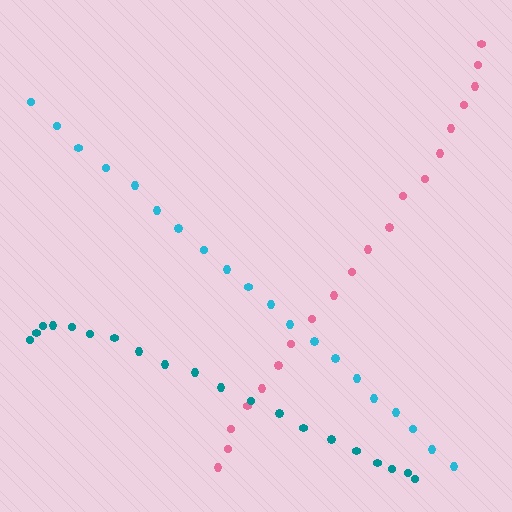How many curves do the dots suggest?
There are 3 distinct paths.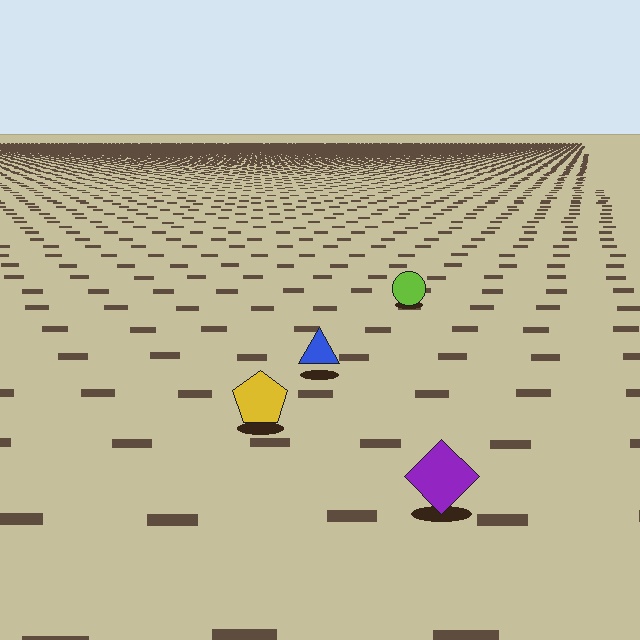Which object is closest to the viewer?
The purple diamond is closest. The texture marks near it are larger and more spread out.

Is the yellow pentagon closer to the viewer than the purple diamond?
No. The purple diamond is closer — you can tell from the texture gradient: the ground texture is coarser near it.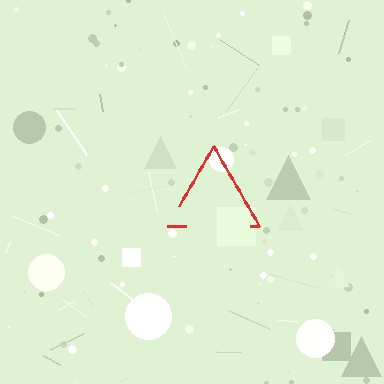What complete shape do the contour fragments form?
The contour fragments form a triangle.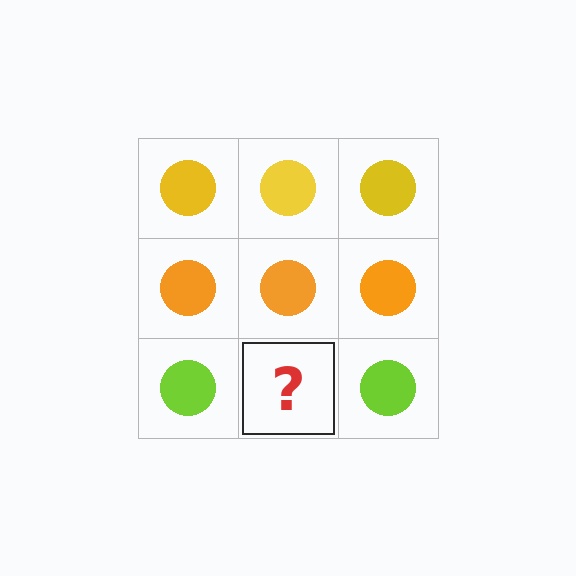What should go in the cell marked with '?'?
The missing cell should contain a lime circle.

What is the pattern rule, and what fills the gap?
The rule is that each row has a consistent color. The gap should be filled with a lime circle.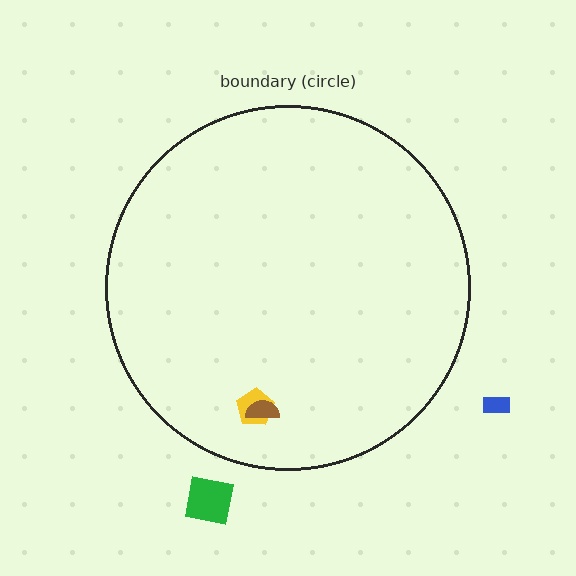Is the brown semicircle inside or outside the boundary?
Inside.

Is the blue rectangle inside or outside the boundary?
Outside.